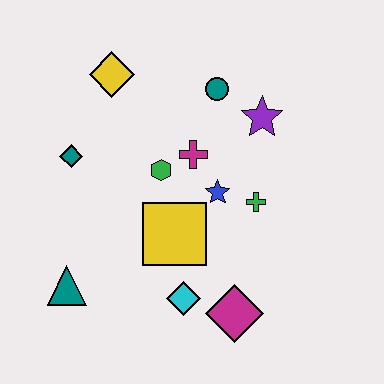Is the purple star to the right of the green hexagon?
Yes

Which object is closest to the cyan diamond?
The magenta diamond is closest to the cyan diamond.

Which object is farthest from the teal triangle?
The purple star is farthest from the teal triangle.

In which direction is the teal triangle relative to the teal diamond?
The teal triangle is below the teal diamond.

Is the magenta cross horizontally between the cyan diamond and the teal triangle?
No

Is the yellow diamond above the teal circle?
Yes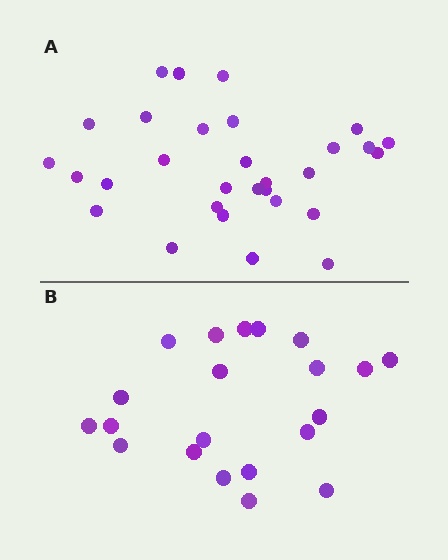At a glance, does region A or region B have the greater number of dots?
Region A (the top region) has more dots.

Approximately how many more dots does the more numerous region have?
Region A has roughly 8 or so more dots than region B.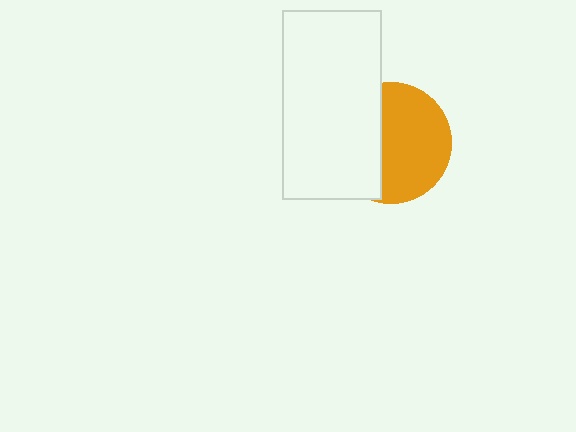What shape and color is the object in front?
The object in front is a white rectangle.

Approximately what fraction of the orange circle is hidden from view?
Roughly 40% of the orange circle is hidden behind the white rectangle.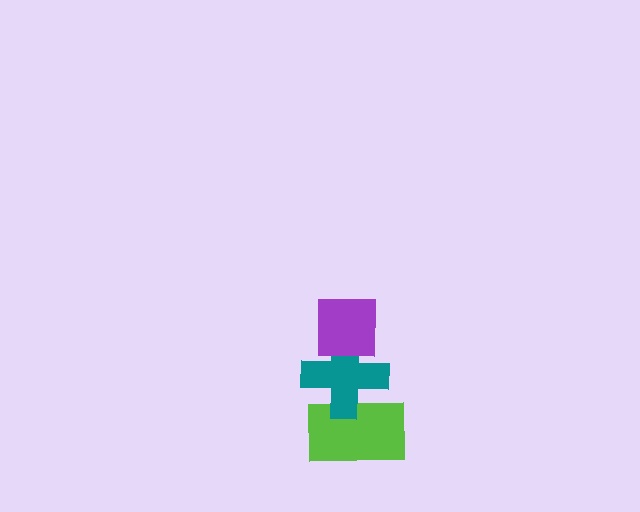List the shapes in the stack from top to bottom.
From top to bottom: the purple square, the teal cross, the lime rectangle.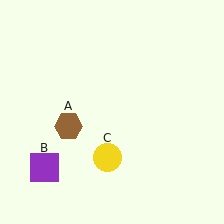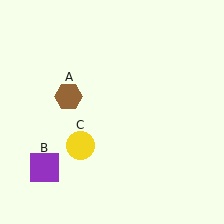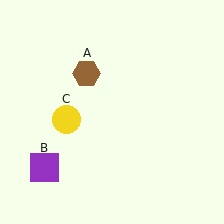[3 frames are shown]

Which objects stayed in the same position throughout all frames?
Purple square (object B) remained stationary.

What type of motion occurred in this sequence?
The brown hexagon (object A), yellow circle (object C) rotated clockwise around the center of the scene.